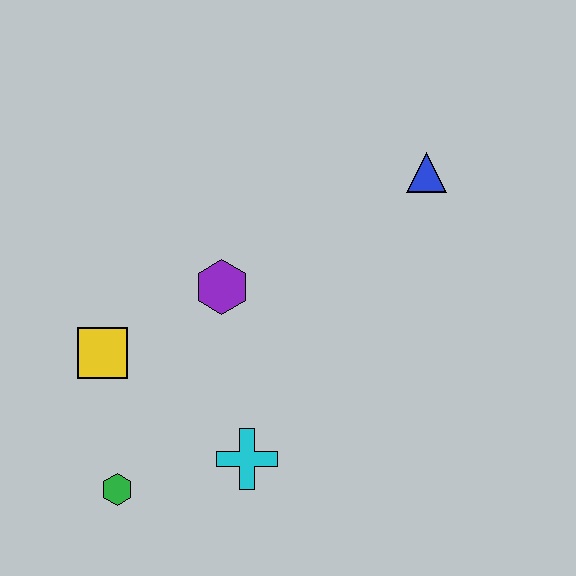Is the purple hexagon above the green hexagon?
Yes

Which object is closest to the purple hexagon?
The yellow square is closest to the purple hexagon.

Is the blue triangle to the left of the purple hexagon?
No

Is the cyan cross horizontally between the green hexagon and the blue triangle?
Yes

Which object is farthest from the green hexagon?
The blue triangle is farthest from the green hexagon.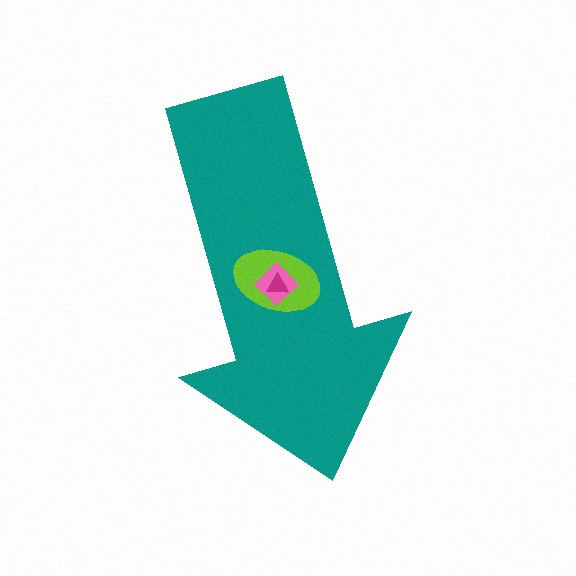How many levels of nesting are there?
4.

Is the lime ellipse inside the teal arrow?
Yes.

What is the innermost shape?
The magenta triangle.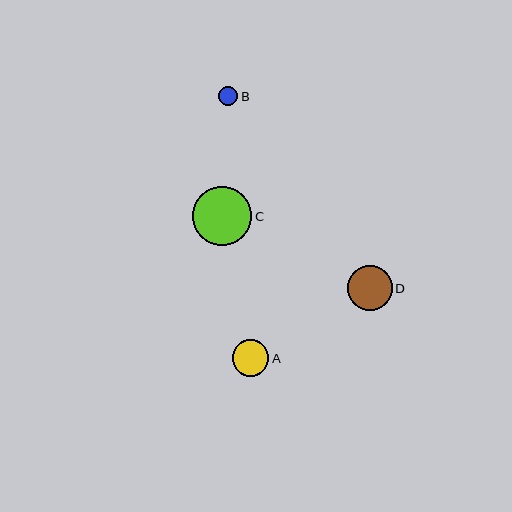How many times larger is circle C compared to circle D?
Circle C is approximately 1.3 times the size of circle D.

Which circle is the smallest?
Circle B is the smallest with a size of approximately 19 pixels.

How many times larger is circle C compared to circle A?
Circle C is approximately 1.6 times the size of circle A.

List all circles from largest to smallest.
From largest to smallest: C, D, A, B.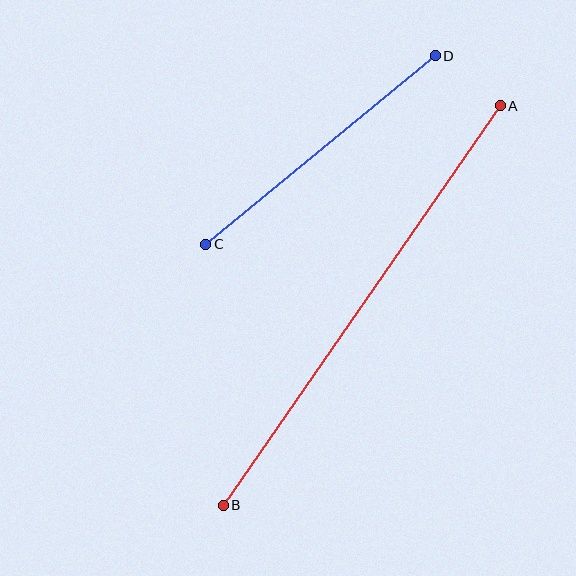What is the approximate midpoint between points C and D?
The midpoint is at approximately (321, 150) pixels.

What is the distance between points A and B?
The distance is approximately 486 pixels.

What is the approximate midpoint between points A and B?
The midpoint is at approximately (362, 305) pixels.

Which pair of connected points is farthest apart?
Points A and B are farthest apart.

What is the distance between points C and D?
The distance is approximately 297 pixels.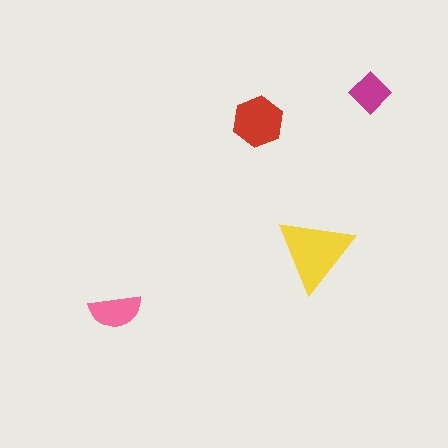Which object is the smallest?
The magenta diamond.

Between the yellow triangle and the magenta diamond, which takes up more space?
The yellow triangle.